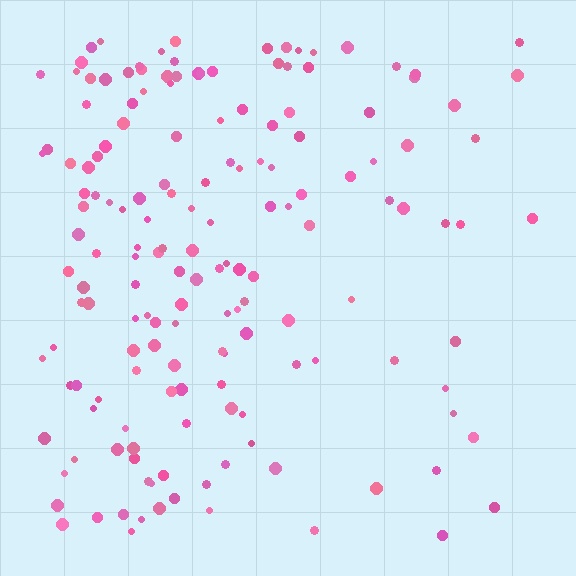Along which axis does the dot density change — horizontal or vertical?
Horizontal.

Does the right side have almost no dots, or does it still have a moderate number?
Still a moderate number, just noticeably fewer than the left.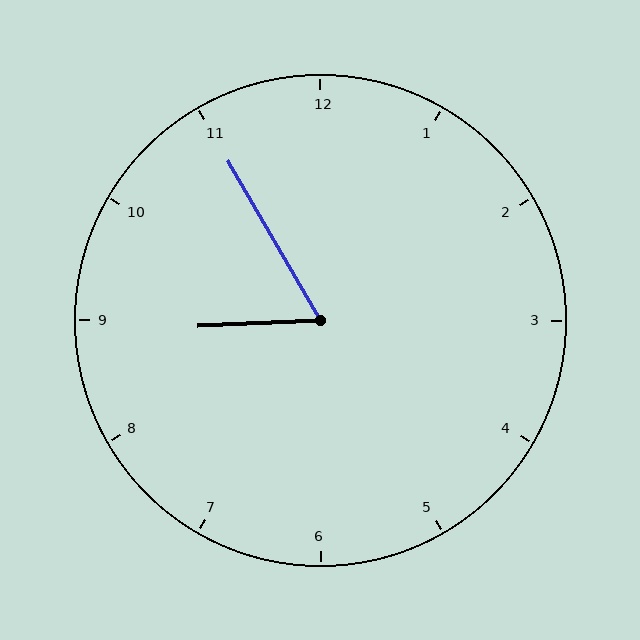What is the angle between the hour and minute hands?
Approximately 62 degrees.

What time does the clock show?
8:55.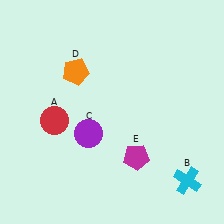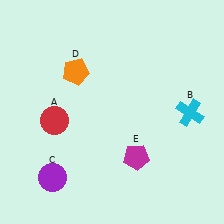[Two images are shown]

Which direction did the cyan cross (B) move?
The cyan cross (B) moved up.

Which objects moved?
The objects that moved are: the cyan cross (B), the purple circle (C).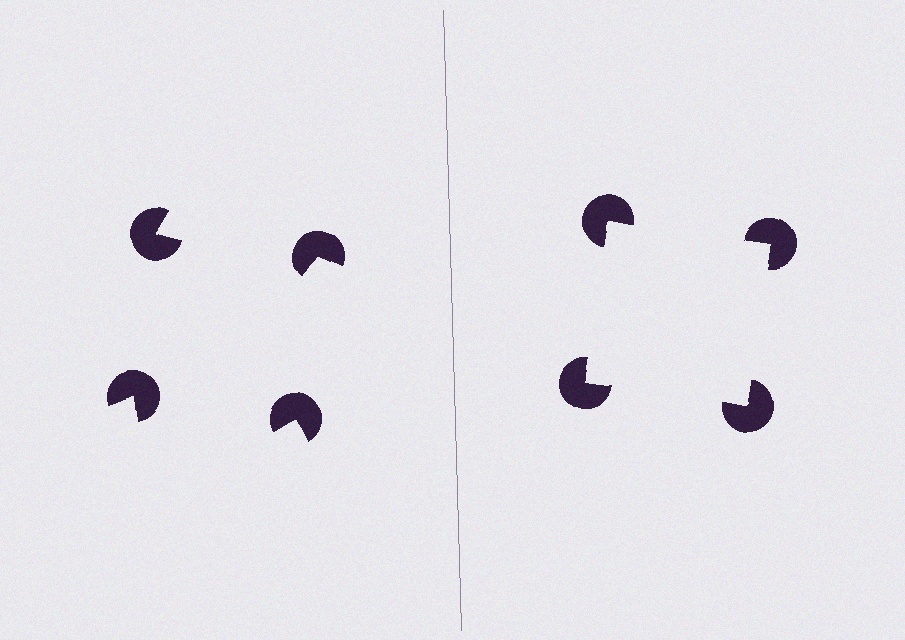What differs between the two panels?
The pac-man discs are positioned identically on both sides; only the wedge orientations differ. On the right they align to a square; on the left they are misaligned.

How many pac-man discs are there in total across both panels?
8 — 4 on each side.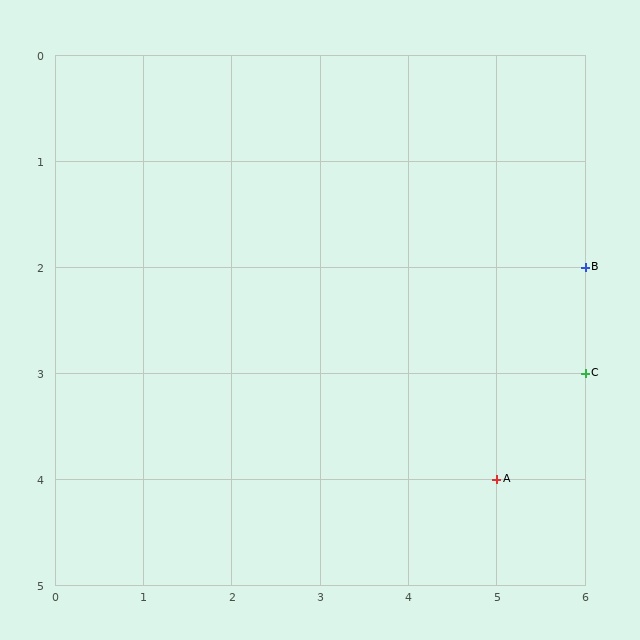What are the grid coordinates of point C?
Point C is at grid coordinates (6, 3).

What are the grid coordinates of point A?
Point A is at grid coordinates (5, 4).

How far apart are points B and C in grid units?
Points B and C are 1 row apart.